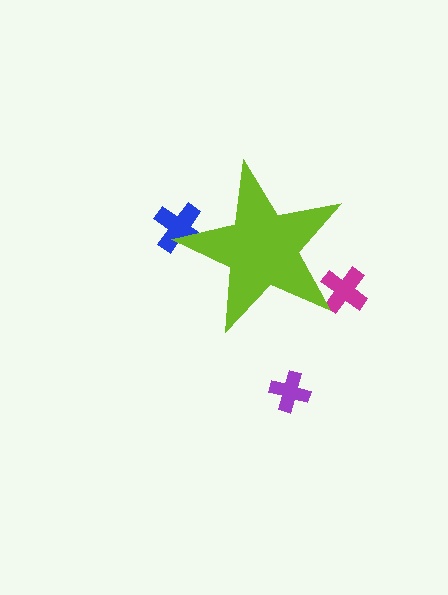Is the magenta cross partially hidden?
Yes, the magenta cross is partially hidden behind the lime star.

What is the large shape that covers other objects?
A lime star.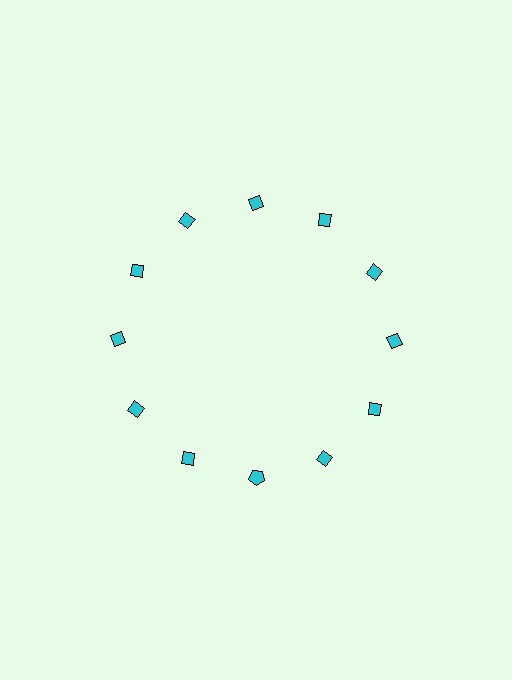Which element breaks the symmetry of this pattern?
The cyan pentagon at roughly the 6 o'clock position breaks the symmetry. All other shapes are cyan diamonds.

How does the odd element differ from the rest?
It has a different shape: pentagon instead of diamond.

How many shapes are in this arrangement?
There are 12 shapes arranged in a ring pattern.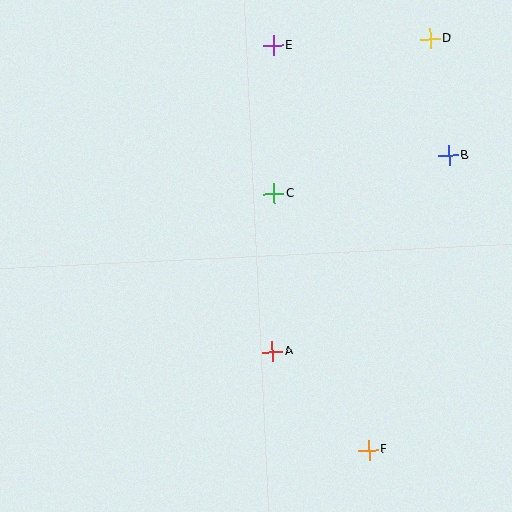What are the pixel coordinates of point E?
Point E is at (273, 46).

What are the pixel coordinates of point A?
Point A is at (272, 352).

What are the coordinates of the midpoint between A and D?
The midpoint between A and D is at (351, 195).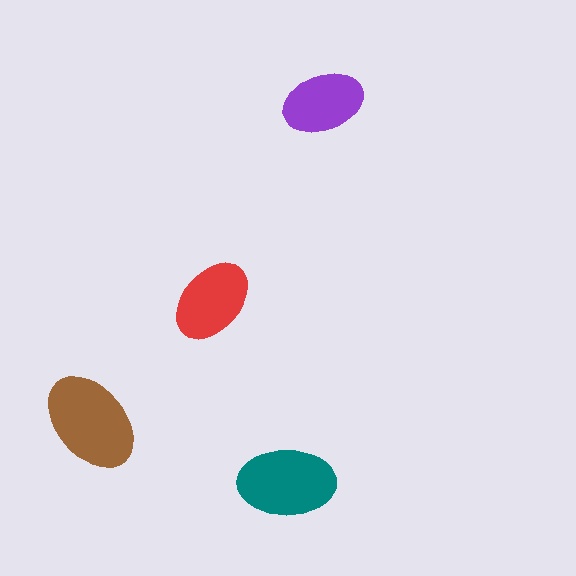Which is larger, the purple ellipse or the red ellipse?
The red one.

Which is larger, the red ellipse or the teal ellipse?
The teal one.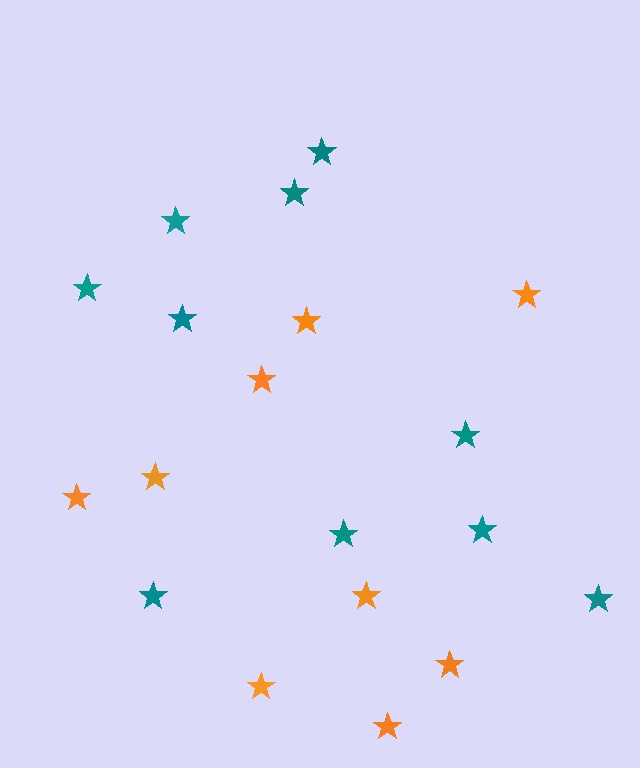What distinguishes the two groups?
There are 2 groups: one group of orange stars (9) and one group of teal stars (10).